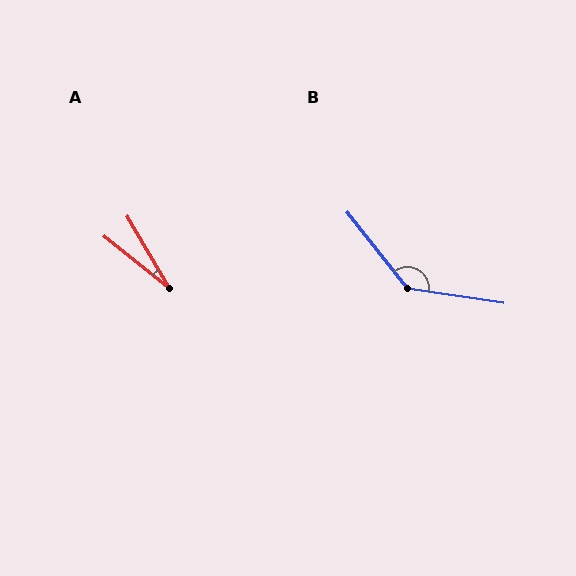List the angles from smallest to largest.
A (21°), B (137°).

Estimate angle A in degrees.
Approximately 21 degrees.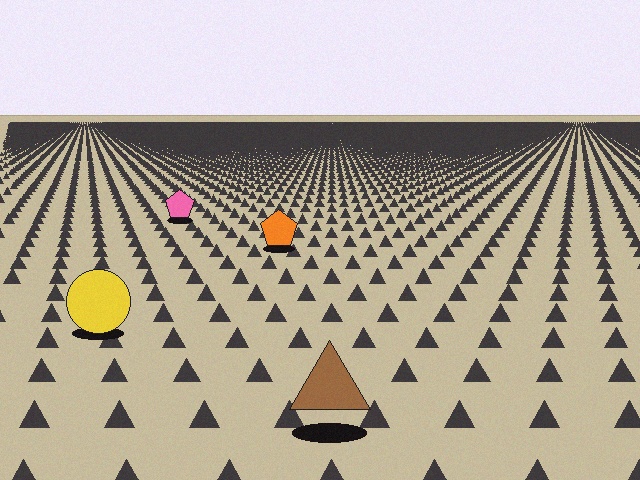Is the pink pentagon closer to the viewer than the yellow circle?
No. The yellow circle is closer — you can tell from the texture gradient: the ground texture is coarser near it.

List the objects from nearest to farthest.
From nearest to farthest: the brown triangle, the yellow circle, the orange pentagon, the pink pentagon.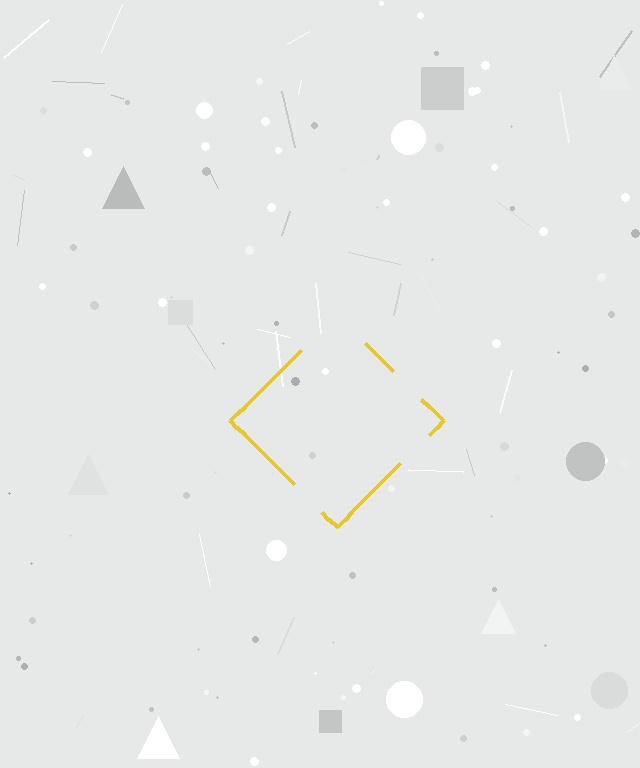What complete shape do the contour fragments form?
The contour fragments form a diamond.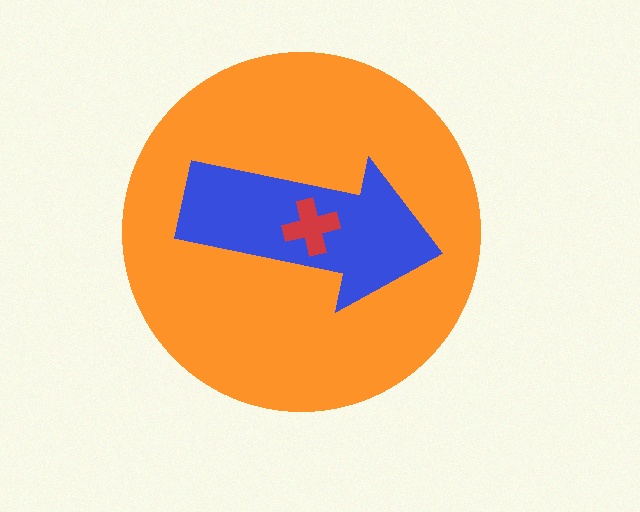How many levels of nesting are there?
3.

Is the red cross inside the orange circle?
Yes.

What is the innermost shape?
The red cross.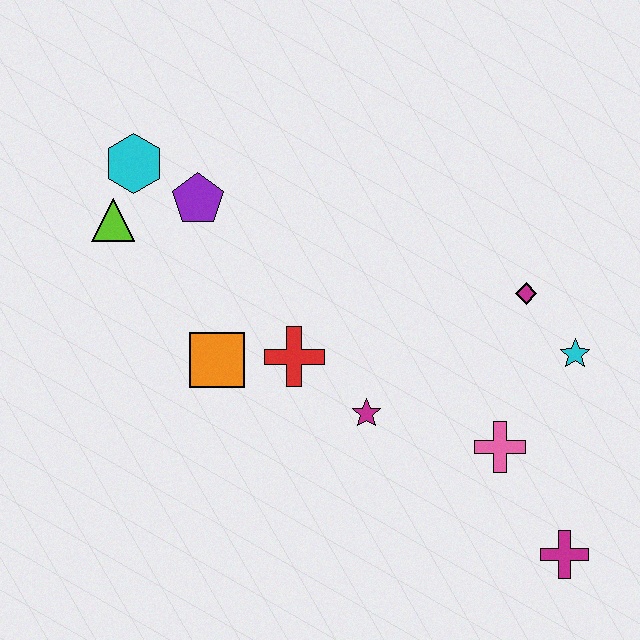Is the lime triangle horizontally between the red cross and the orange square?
No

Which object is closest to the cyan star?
The magenta diamond is closest to the cyan star.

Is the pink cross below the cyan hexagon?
Yes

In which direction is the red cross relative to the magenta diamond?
The red cross is to the left of the magenta diamond.